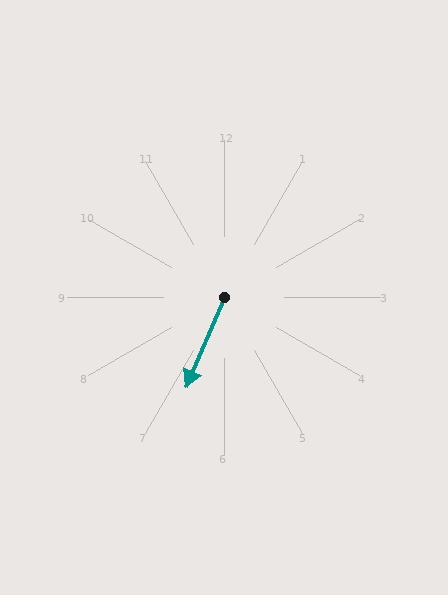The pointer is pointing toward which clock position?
Roughly 7 o'clock.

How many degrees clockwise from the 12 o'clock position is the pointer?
Approximately 203 degrees.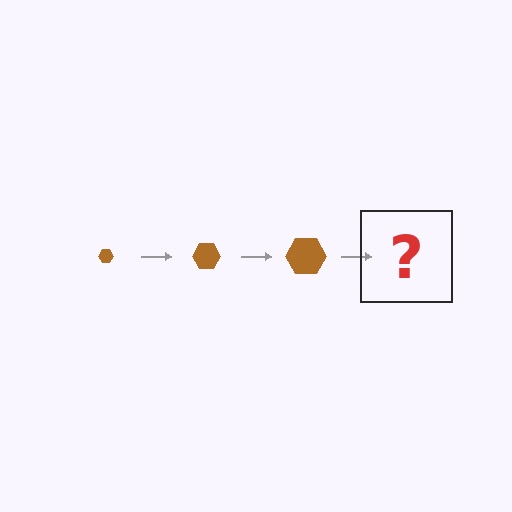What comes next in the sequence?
The next element should be a brown hexagon, larger than the previous one.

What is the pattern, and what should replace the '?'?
The pattern is that the hexagon gets progressively larger each step. The '?' should be a brown hexagon, larger than the previous one.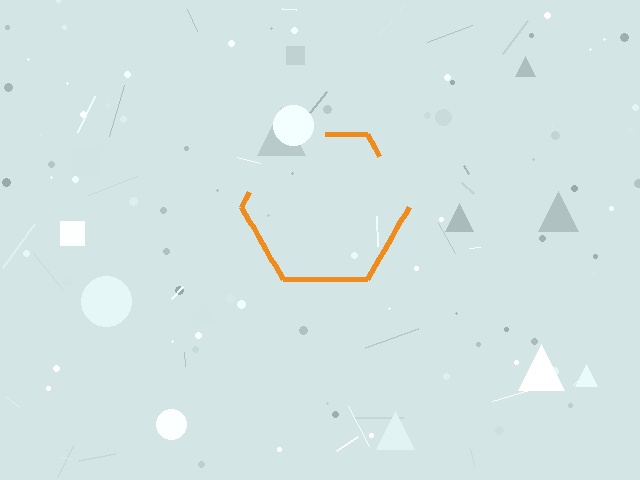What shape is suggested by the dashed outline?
The dashed outline suggests a hexagon.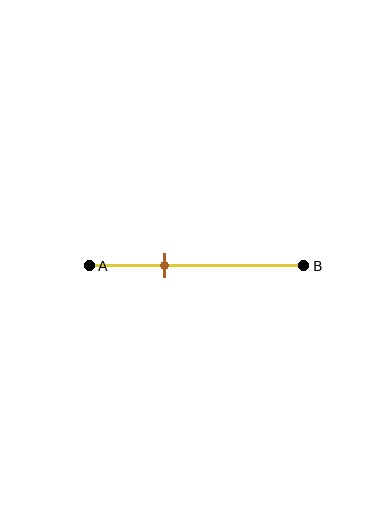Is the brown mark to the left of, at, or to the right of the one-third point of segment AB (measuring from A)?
The brown mark is approximately at the one-third point of segment AB.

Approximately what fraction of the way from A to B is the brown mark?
The brown mark is approximately 35% of the way from A to B.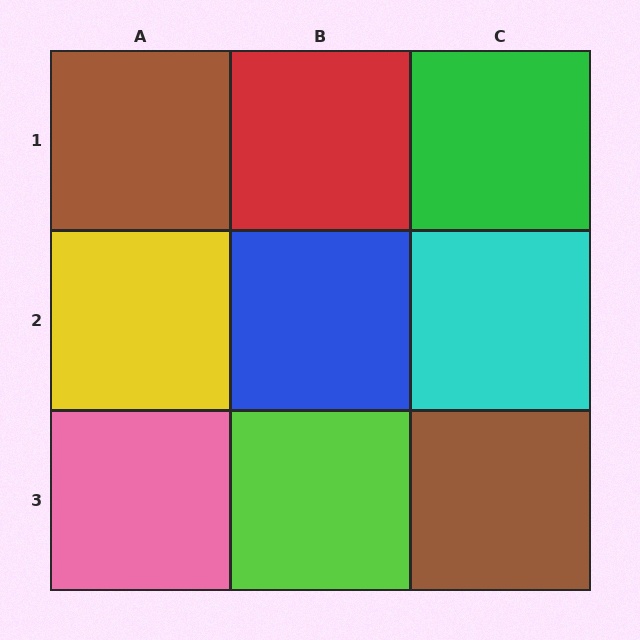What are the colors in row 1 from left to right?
Brown, red, green.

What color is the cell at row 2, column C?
Cyan.